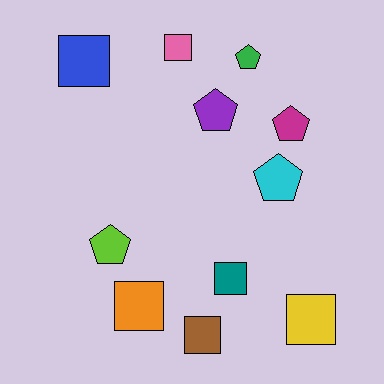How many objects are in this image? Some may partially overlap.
There are 11 objects.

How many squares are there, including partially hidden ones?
There are 6 squares.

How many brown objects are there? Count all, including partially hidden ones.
There is 1 brown object.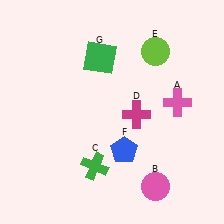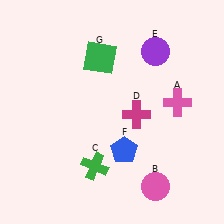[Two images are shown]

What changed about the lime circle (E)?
In Image 1, E is lime. In Image 2, it changed to purple.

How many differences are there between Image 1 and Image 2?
There is 1 difference between the two images.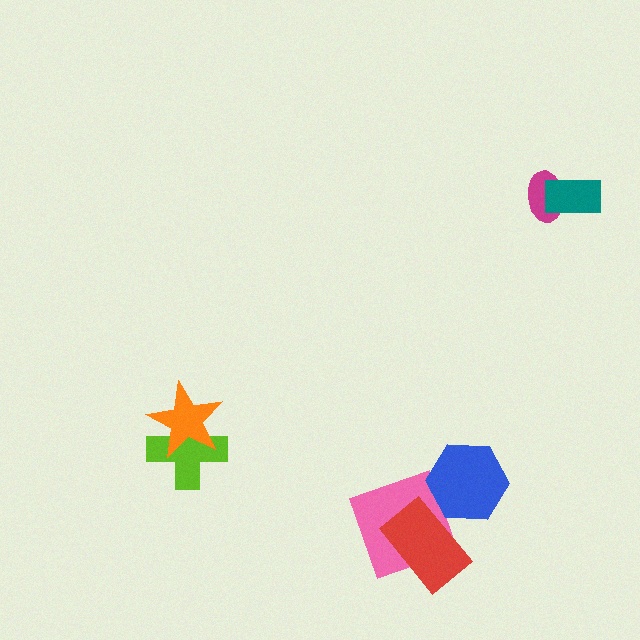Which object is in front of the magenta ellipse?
The teal rectangle is in front of the magenta ellipse.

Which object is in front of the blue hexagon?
The red rectangle is in front of the blue hexagon.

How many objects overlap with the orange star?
1 object overlaps with the orange star.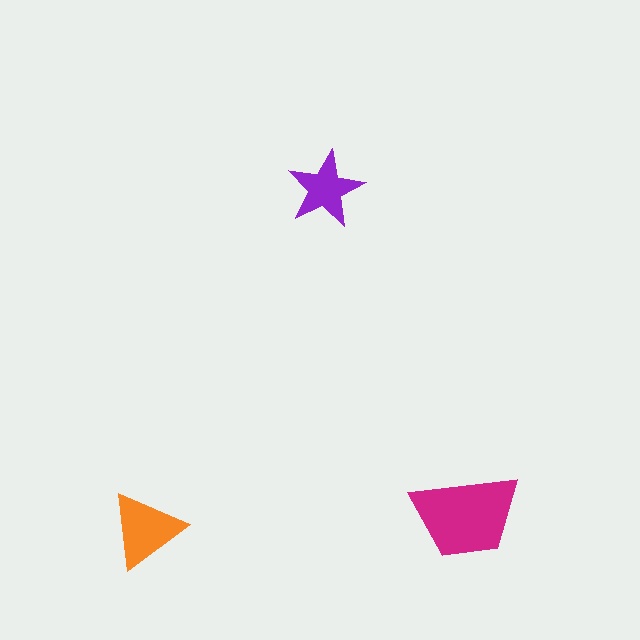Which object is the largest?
The magenta trapezoid.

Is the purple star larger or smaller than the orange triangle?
Smaller.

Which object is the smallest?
The purple star.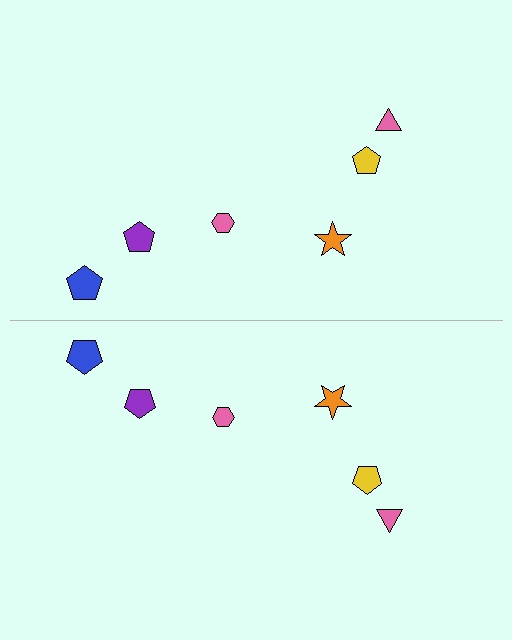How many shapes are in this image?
There are 12 shapes in this image.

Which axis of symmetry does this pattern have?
The pattern has a horizontal axis of symmetry running through the center of the image.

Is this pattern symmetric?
Yes, this pattern has bilateral (reflection) symmetry.